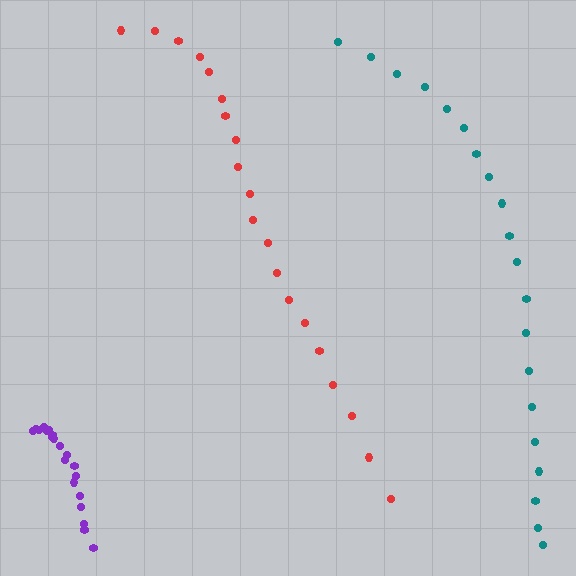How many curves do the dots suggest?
There are 3 distinct paths.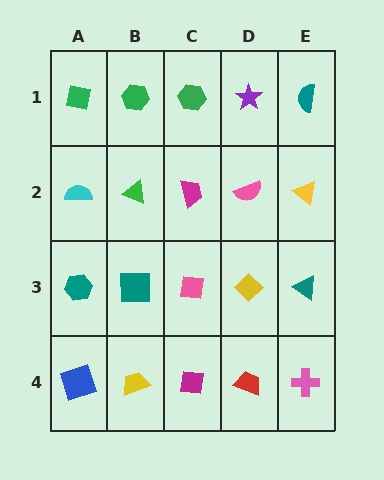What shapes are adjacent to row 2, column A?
A green square (row 1, column A), a teal hexagon (row 3, column A), a green triangle (row 2, column B).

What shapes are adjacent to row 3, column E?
A yellow triangle (row 2, column E), a pink cross (row 4, column E), a yellow diamond (row 3, column D).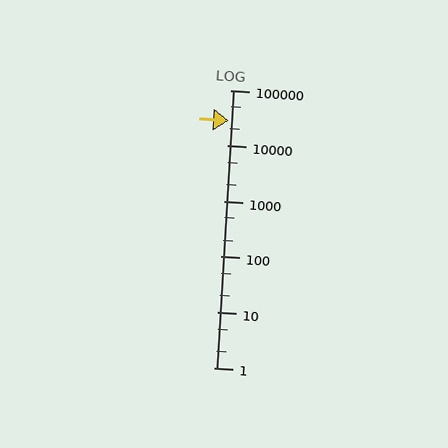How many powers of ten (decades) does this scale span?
The scale spans 5 decades, from 1 to 100000.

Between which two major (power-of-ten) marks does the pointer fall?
The pointer is between 10000 and 100000.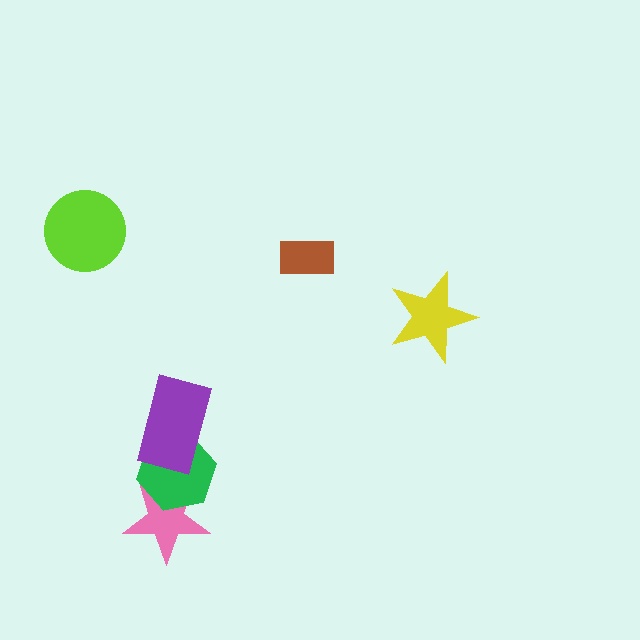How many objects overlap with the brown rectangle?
0 objects overlap with the brown rectangle.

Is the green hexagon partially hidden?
Yes, it is partially covered by another shape.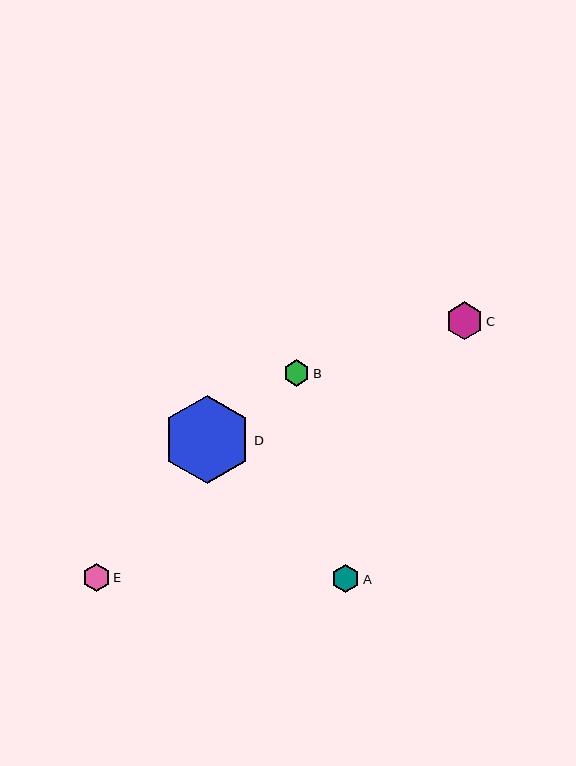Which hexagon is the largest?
Hexagon D is the largest with a size of approximately 88 pixels.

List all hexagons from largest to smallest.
From largest to smallest: D, C, E, A, B.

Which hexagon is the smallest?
Hexagon B is the smallest with a size of approximately 26 pixels.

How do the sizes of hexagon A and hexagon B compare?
Hexagon A and hexagon B are approximately the same size.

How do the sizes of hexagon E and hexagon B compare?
Hexagon E and hexagon B are approximately the same size.